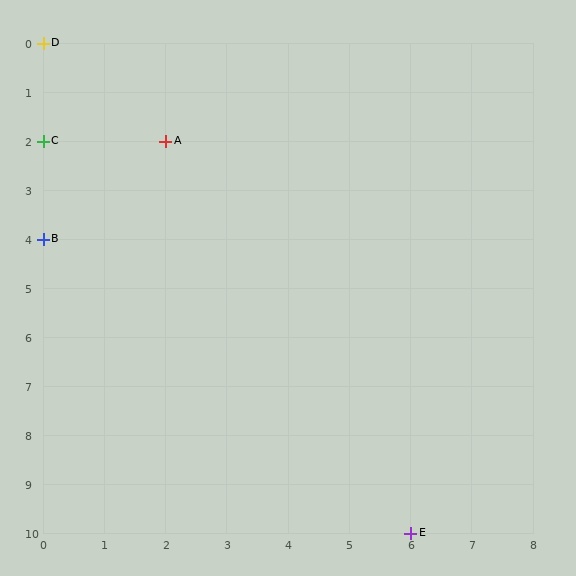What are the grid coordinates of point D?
Point D is at grid coordinates (0, 0).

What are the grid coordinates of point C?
Point C is at grid coordinates (0, 2).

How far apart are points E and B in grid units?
Points E and B are 6 columns and 6 rows apart (about 8.5 grid units diagonally).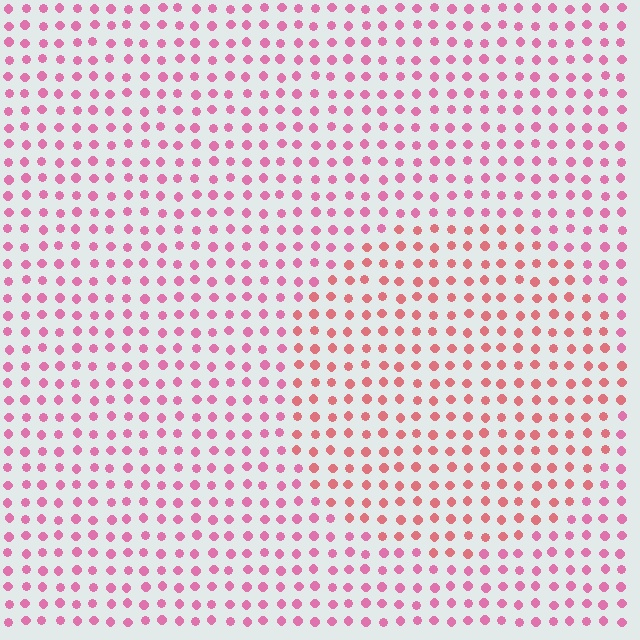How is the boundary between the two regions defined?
The boundary is defined purely by a slight shift in hue (about 27 degrees). Spacing, size, and orientation are identical on both sides.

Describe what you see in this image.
The image is filled with small pink elements in a uniform arrangement. A circle-shaped region is visible where the elements are tinted to a slightly different hue, forming a subtle color boundary.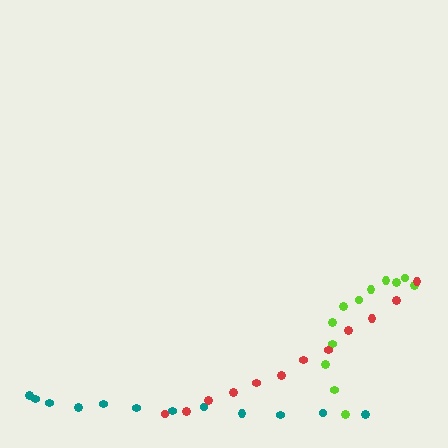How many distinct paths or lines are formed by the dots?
There are 3 distinct paths.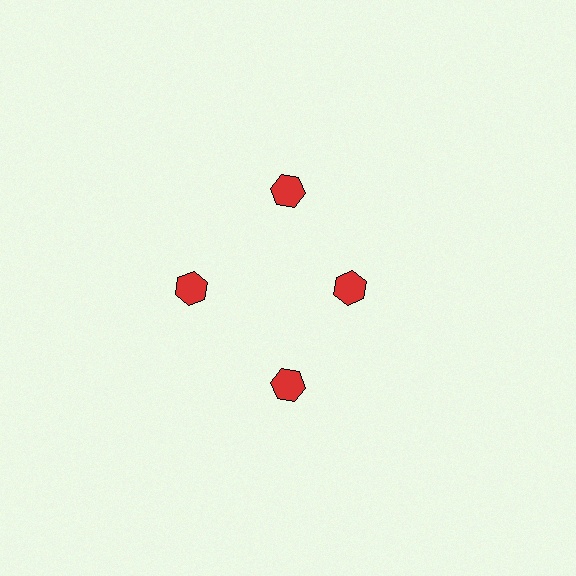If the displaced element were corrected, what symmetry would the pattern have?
It would have 4-fold rotational symmetry — the pattern would map onto itself every 90 degrees.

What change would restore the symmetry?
The symmetry would be restored by moving it outward, back onto the ring so that all 4 hexagons sit at equal angles and equal distance from the center.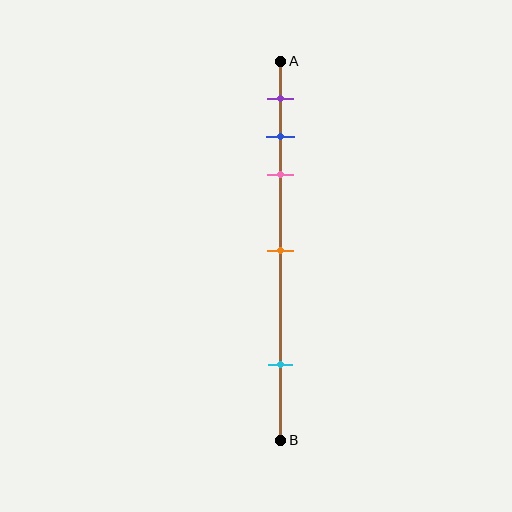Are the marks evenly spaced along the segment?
No, the marks are not evenly spaced.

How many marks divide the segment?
There are 5 marks dividing the segment.